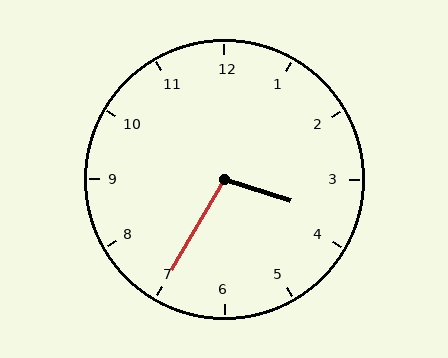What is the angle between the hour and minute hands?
Approximately 102 degrees.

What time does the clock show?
3:35.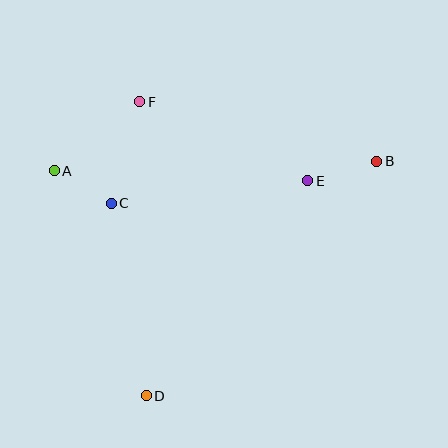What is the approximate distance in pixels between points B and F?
The distance between B and F is approximately 244 pixels.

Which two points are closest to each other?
Points A and C are closest to each other.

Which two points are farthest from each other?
Points B and D are farthest from each other.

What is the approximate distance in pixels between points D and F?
The distance between D and F is approximately 294 pixels.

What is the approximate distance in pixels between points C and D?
The distance between C and D is approximately 196 pixels.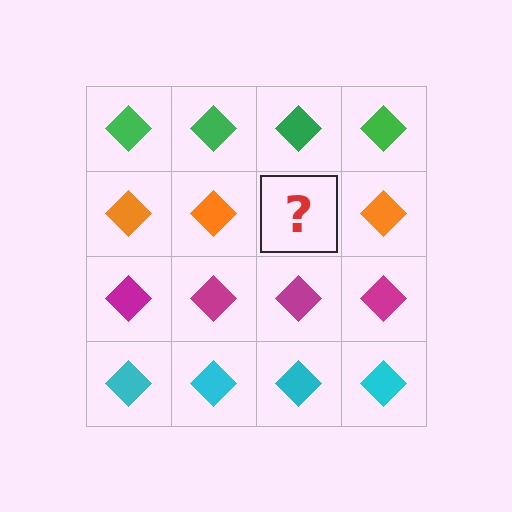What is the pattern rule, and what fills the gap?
The rule is that each row has a consistent color. The gap should be filled with an orange diamond.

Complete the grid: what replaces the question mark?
The question mark should be replaced with an orange diamond.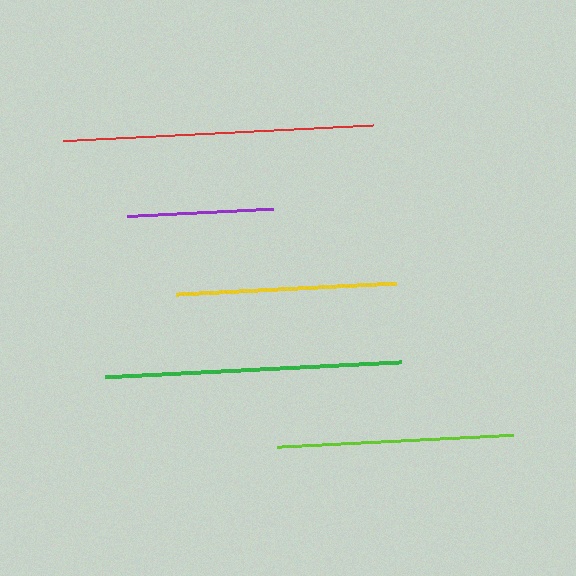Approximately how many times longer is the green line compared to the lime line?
The green line is approximately 1.3 times the length of the lime line.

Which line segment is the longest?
The red line is the longest at approximately 310 pixels.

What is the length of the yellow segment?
The yellow segment is approximately 220 pixels long.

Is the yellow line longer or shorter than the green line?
The green line is longer than the yellow line.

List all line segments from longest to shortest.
From longest to shortest: red, green, lime, yellow, purple.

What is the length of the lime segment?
The lime segment is approximately 236 pixels long.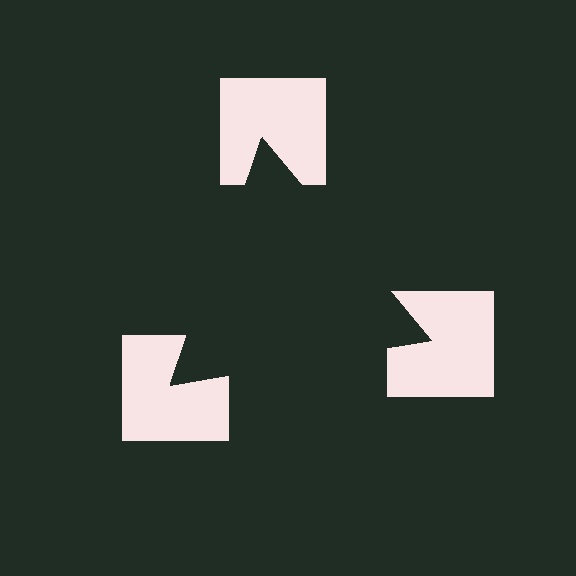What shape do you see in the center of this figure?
An illusory triangle — its edges are inferred from the aligned wedge cuts in the notched squares, not physically drawn.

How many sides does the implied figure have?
3 sides.